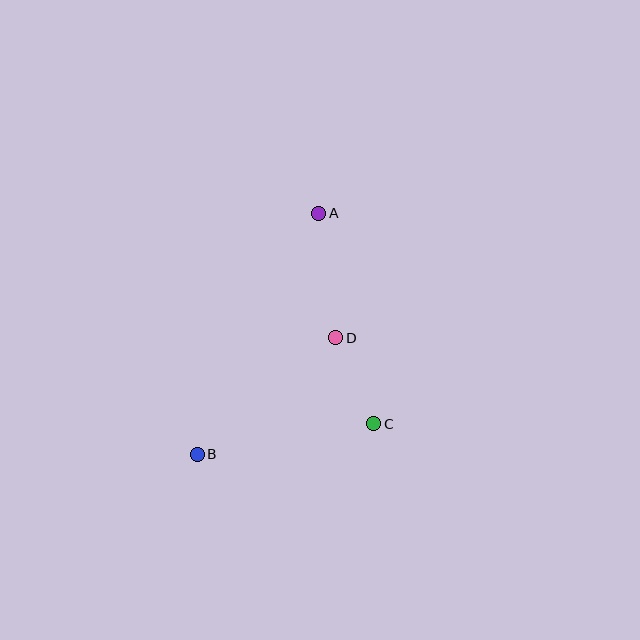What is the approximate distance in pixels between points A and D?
The distance between A and D is approximately 126 pixels.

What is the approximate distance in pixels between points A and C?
The distance between A and C is approximately 217 pixels.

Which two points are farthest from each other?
Points A and B are farthest from each other.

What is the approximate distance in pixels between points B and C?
The distance between B and C is approximately 179 pixels.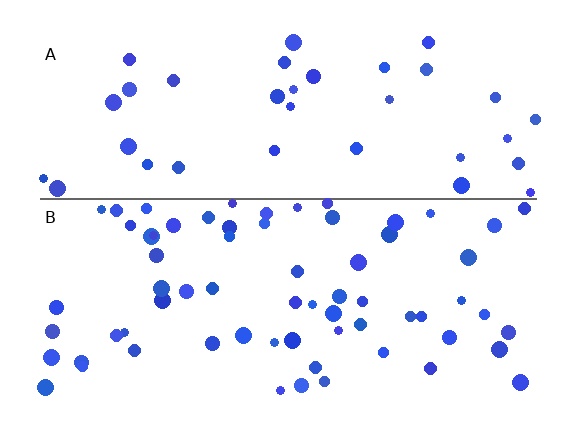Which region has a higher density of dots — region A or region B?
B (the bottom).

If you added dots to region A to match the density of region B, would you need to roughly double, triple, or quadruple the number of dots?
Approximately double.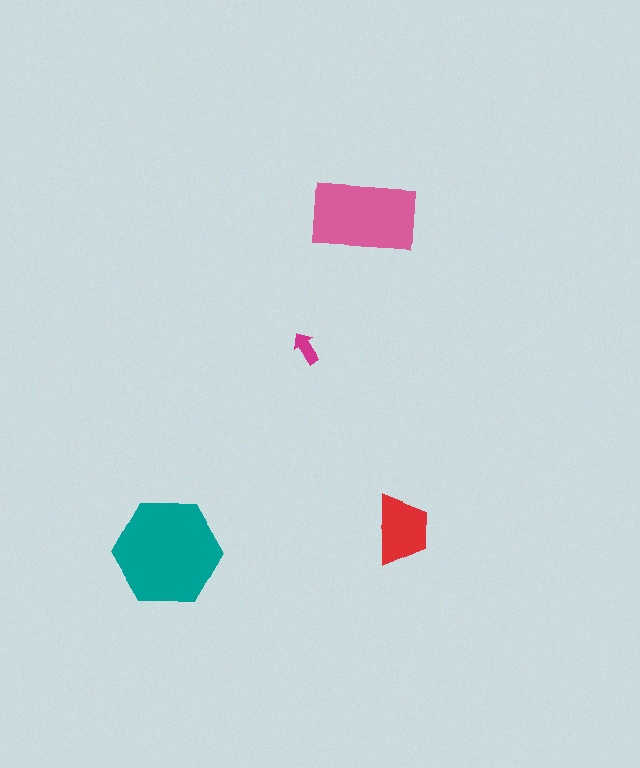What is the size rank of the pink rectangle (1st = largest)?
2nd.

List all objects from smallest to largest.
The magenta arrow, the red trapezoid, the pink rectangle, the teal hexagon.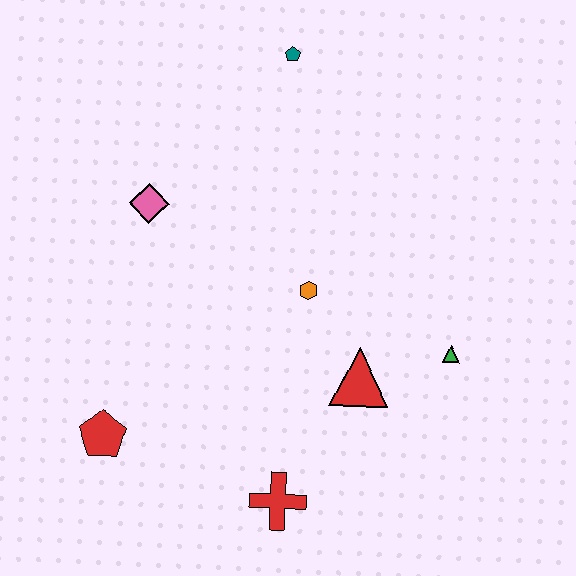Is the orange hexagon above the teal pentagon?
No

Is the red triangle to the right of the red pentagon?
Yes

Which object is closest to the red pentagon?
The red cross is closest to the red pentagon.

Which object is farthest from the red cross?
The teal pentagon is farthest from the red cross.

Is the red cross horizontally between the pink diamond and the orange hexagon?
Yes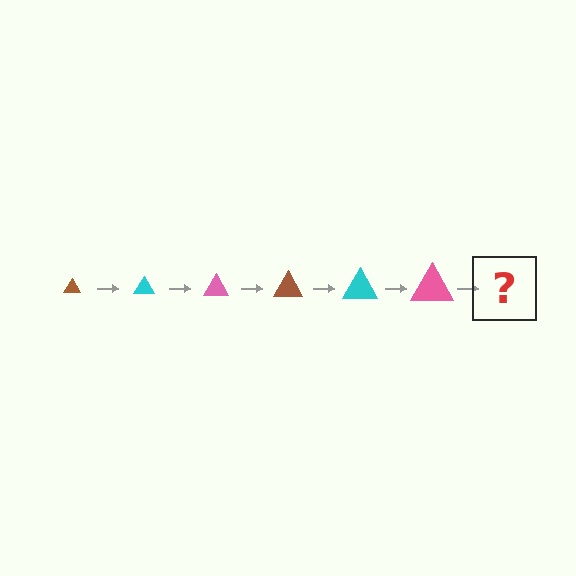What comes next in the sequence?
The next element should be a brown triangle, larger than the previous one.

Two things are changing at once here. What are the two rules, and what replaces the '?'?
The two rules are that the triangle grows larger each step and the color cycles through brown, cyan, and pink. The '?' should be a brown triangle, larger than the previous one.